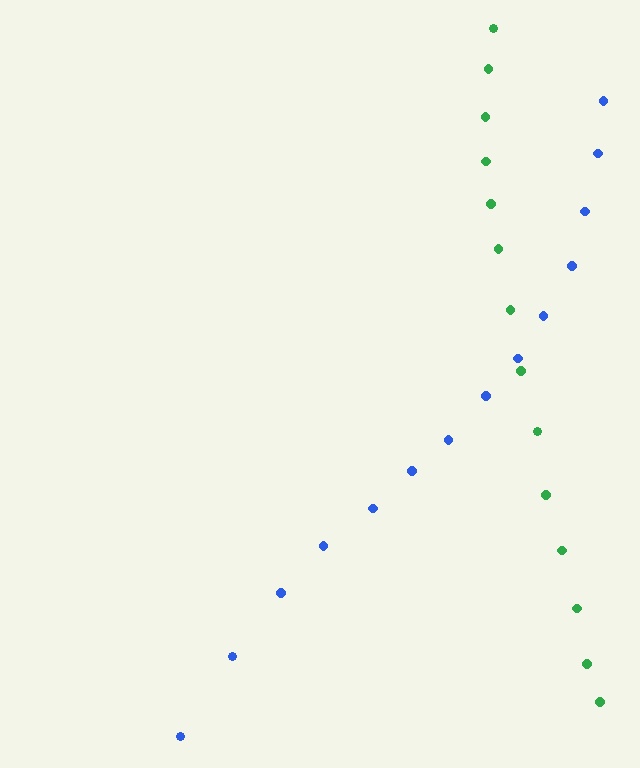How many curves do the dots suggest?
There are 2 distinct paths.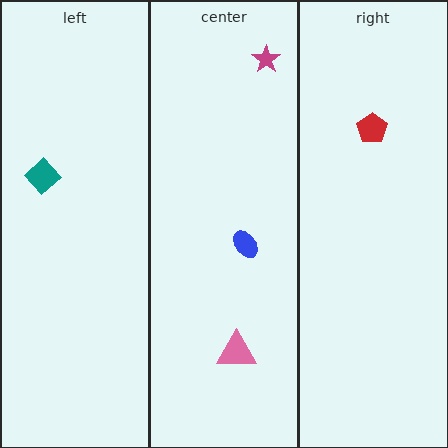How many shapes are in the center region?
3.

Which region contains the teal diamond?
The left region.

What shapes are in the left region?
The teal diamond.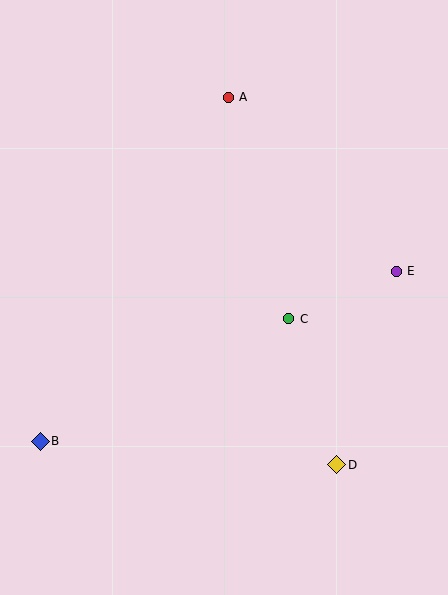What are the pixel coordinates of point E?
Point E is at (396, 271).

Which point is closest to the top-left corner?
Point A is closest to the top-left corner.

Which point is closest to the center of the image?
Point C at (289, 319) is closest to the center.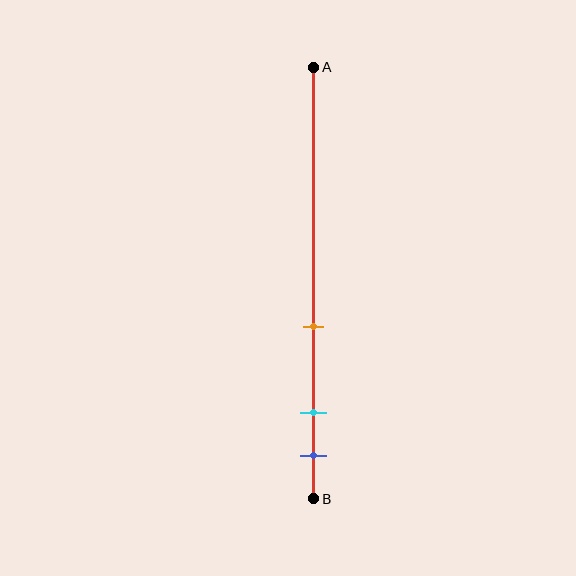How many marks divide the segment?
There are 3 marks dividing the segment.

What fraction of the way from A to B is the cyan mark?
The cyan mark is approximately 80% (0.8) of the way from A to B.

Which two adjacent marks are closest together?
The cyan and blue marks are the closest adjacent pair.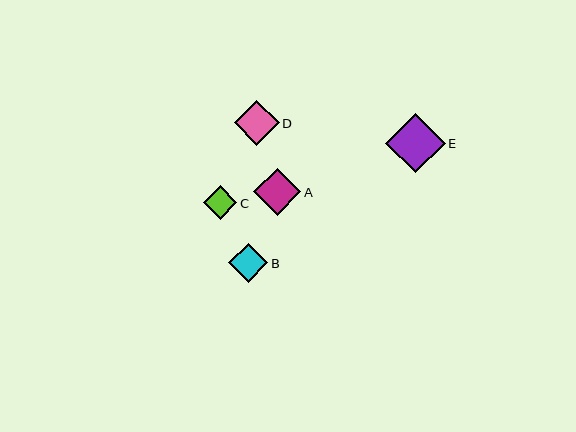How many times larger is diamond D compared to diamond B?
Diamond D is approximately 1.2 times the size of diamond B.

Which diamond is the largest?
Diamond E is the largest with a size of approximately 59 pixels.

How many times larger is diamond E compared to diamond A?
Diamond E is approximately 1.3 times the size of diamond A.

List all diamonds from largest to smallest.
From largest to smallest: E, A, D, B, C.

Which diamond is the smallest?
Diamond C is the smallest with a size of approximately 33 pixels.